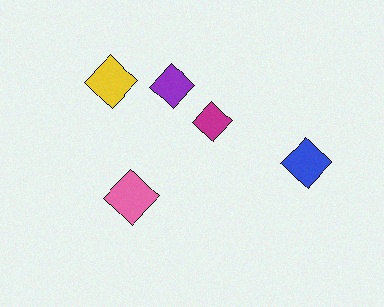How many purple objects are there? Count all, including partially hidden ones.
There is 1 purple object.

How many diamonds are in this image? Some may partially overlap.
There are 5 diamonds.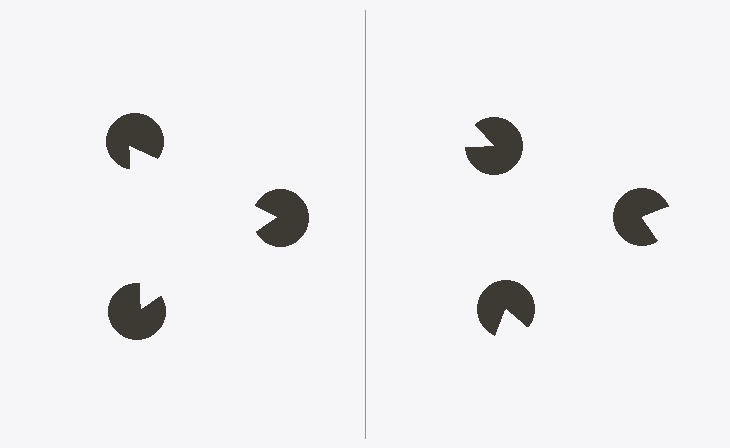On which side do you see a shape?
An illusory triangle appears on the left side. On the right side the wedge cuts are rotated, so no coherent shape forms.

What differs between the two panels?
The pac-man discs are positioned identically on both sides; only the wedge orientations differ. On the left they align to a triangle; on the right they are misaligned.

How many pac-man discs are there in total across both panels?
6 — 3 on each side.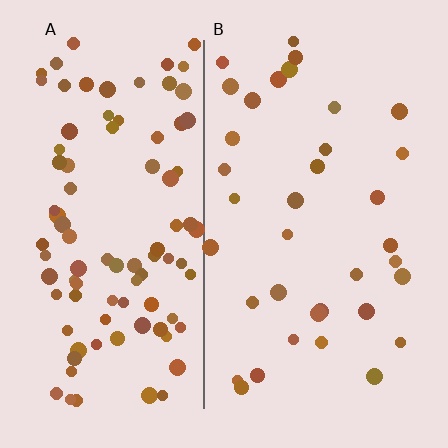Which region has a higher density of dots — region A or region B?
A (the left).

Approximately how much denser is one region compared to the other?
Approximately 2.6× — region A over region B.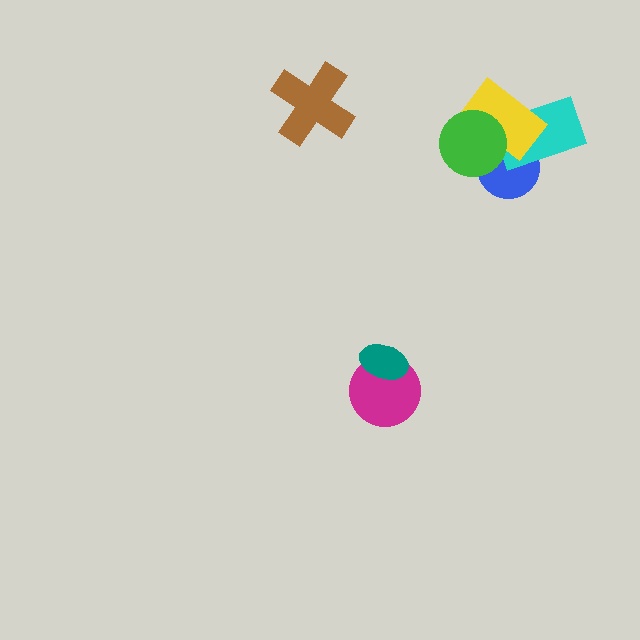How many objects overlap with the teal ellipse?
1 object overlaps with the teal ellipse.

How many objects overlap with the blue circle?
3 objects overlap with the blue circle.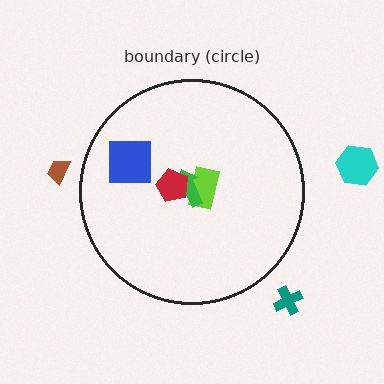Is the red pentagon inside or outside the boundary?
Inside.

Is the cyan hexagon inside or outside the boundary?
Outside.